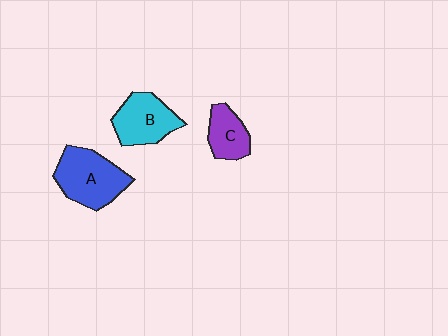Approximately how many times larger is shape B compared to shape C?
Approximately 1.4 times.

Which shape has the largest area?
Shape A (blue).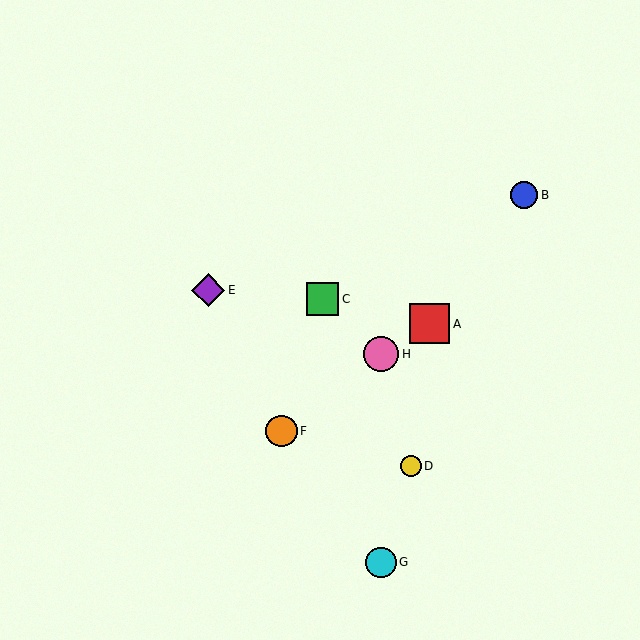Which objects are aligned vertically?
Objects G, H are aligned vertically.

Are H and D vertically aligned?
No, H is at x≈381 and D is at x≈411.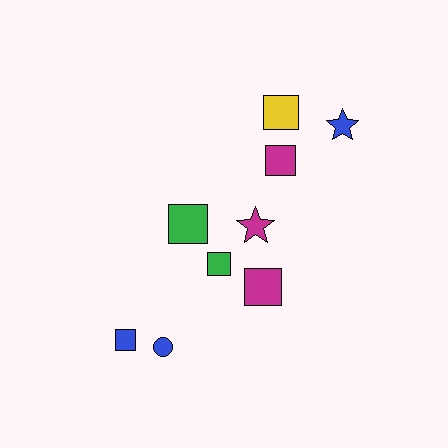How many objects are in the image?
There are 9 objects.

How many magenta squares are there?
There are 2 magenta squares.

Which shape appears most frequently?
Square, with 6 objects.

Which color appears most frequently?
Blue, with 3 objects.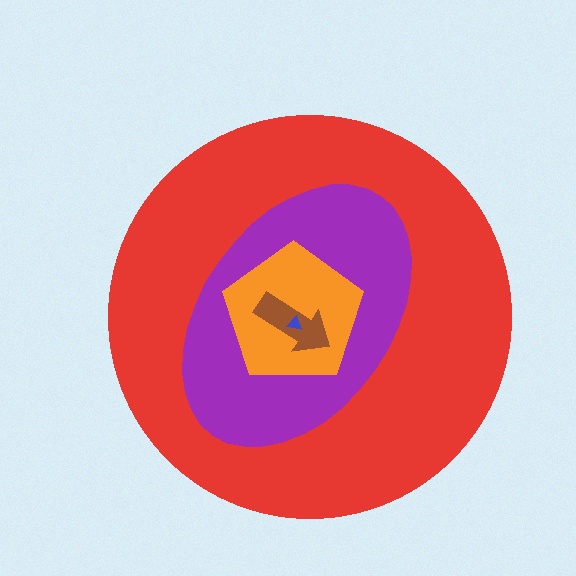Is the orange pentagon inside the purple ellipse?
Yes.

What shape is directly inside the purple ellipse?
The orange pentagon.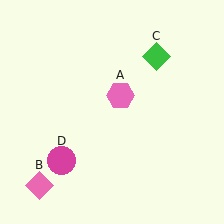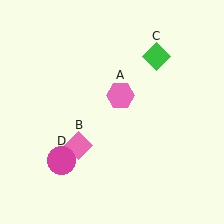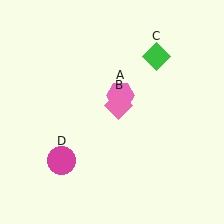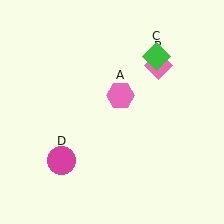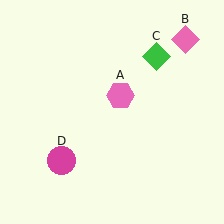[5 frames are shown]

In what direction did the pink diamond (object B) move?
The pink diamond (object B) moved up and to the right.